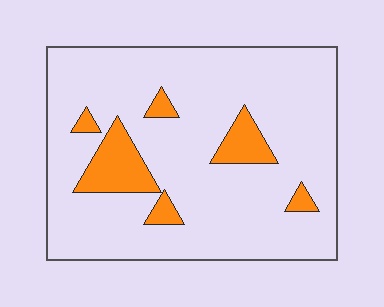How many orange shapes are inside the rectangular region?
6.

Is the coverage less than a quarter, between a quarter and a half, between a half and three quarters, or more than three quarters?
Less than a quarter.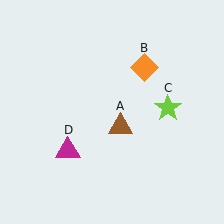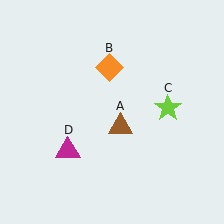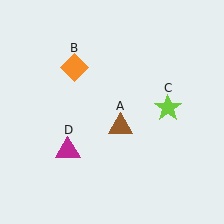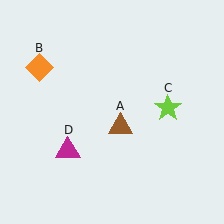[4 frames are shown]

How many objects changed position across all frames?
1 object changed position: orange diamond (object B).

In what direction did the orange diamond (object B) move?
The orange diamond (object B) moved left.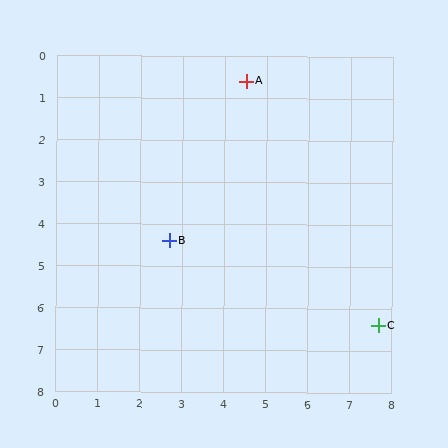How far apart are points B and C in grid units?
Points B and C are about 5.4 grid units apart.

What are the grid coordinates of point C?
Point C is at approximately (7.7, 6.4).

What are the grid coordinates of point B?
Point B is at approximately (2.7, 4.4).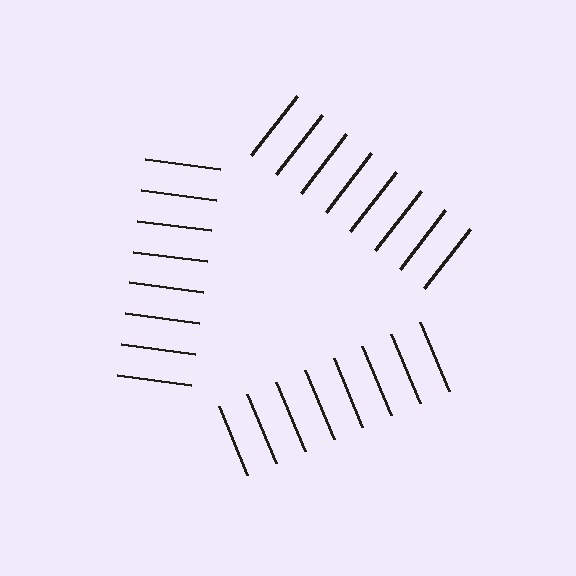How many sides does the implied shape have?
3 sides — the line-ends trace a triangle.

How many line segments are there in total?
24 — 8 along each of the 3 edges.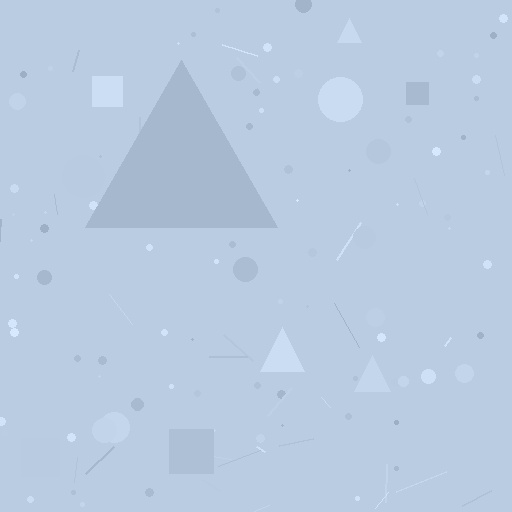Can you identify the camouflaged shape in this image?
The camouflaged shape is a triangle.